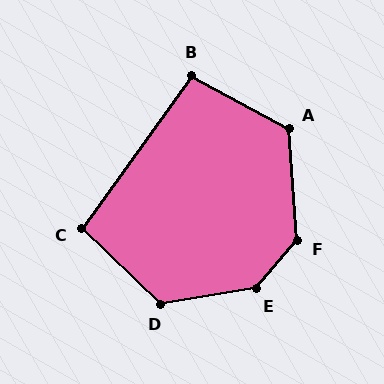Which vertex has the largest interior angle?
E, at approximately 139 degrees.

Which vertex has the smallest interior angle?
B, at approximately 97 degrees.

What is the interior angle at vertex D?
Approximately 127 degrees (obtuse).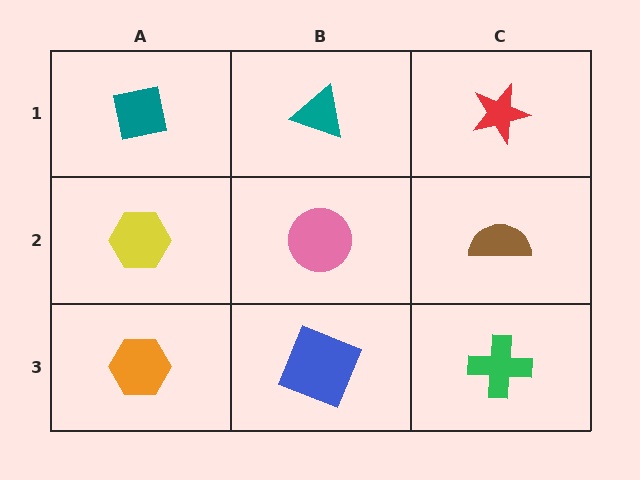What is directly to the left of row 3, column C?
A blue square.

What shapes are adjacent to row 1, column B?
A pink circle (row 2, column B), a teal square (row 1, column A), a red star (row 1, column C).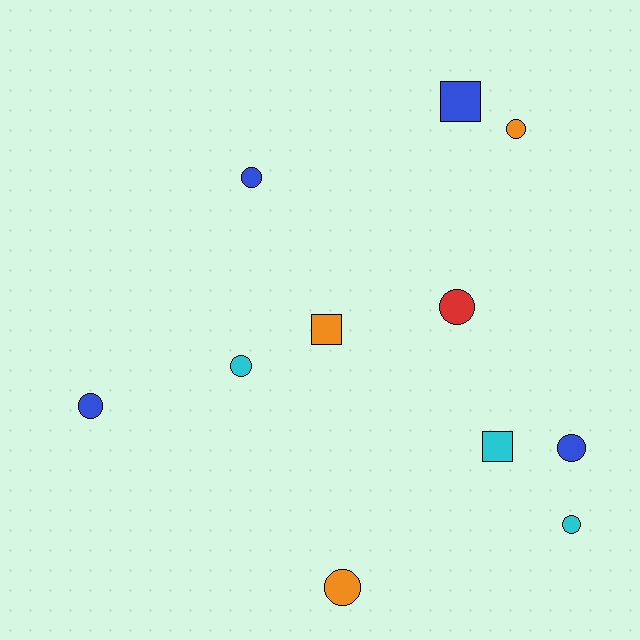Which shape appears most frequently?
Circle, with 8 objects.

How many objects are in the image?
There are 11 objects.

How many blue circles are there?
There are 3 blue circles.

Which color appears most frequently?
Blue, with 4 objects.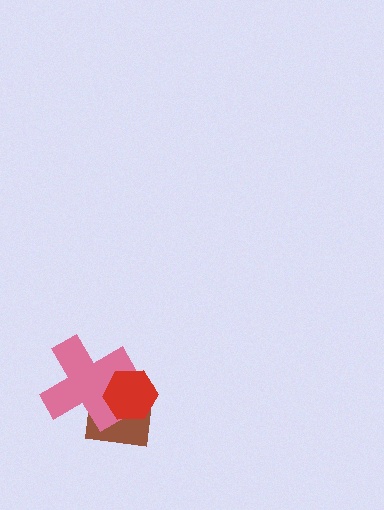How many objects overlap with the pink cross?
2 objects overlap with the pink cross.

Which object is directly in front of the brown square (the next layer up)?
The pink cross is directly in front of the brown square.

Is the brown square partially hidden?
Yes, it is partially covered by another shape.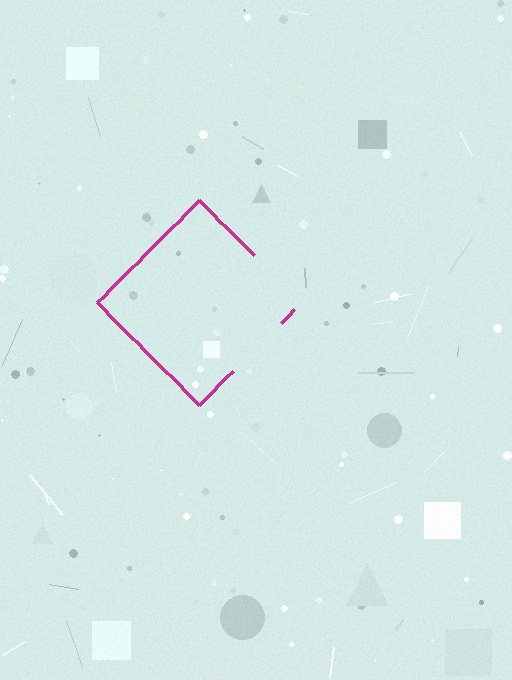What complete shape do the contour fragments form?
The contour fragments form a diamond.